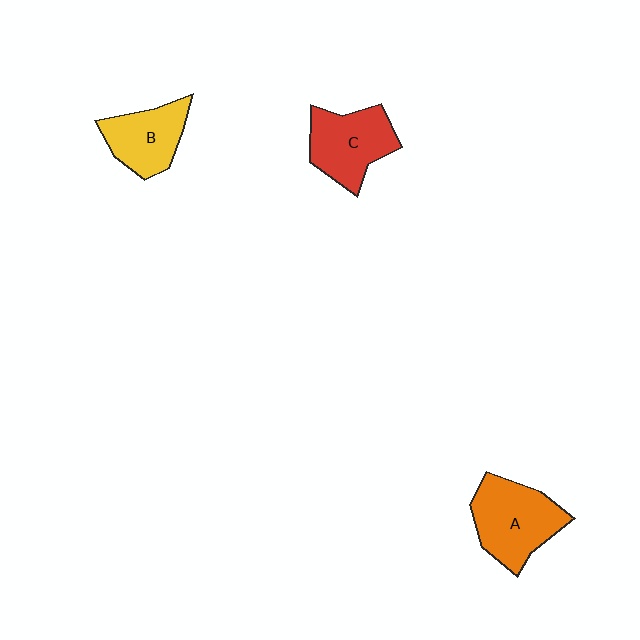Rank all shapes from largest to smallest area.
From largest to smallest: A (orange), C (red), B (yellow).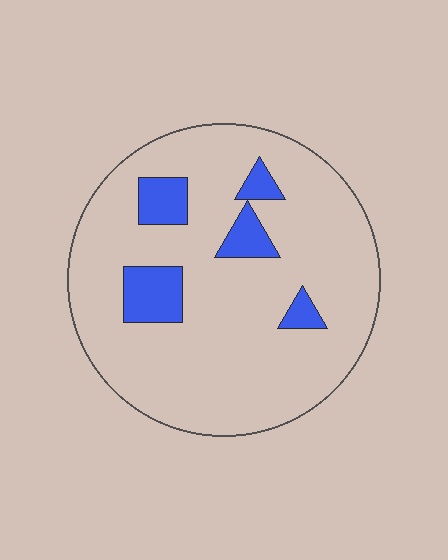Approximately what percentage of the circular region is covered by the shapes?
Approximately 15%.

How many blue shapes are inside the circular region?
5.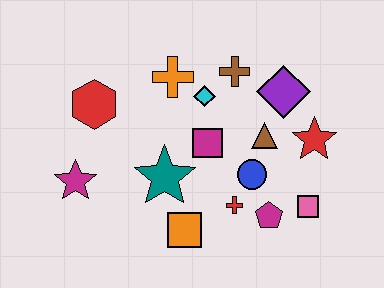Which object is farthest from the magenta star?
The red star is farthest from the magenta star.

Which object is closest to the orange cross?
The cyan diamond is closest to the orange cross.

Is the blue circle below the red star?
Yes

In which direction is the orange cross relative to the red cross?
The orange cross is above the red cross.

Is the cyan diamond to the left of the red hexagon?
No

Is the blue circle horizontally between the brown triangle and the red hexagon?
Yes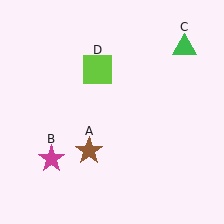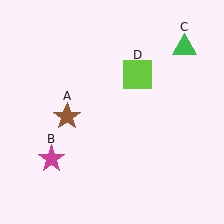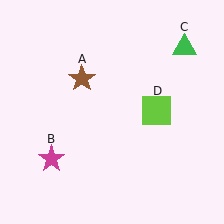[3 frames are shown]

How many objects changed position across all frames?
2 objects changed position: brown star (object A), lime square (object D).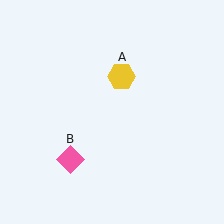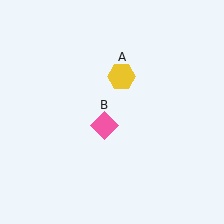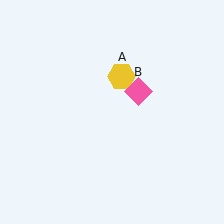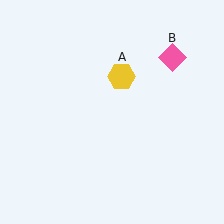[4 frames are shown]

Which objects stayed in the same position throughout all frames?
Yellow hexagon (object A) remained stationary.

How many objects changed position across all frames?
1 object changed position: pink diamond (object B).